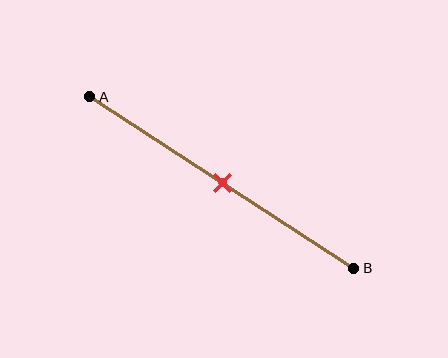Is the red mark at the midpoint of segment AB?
Yes, the mark is approximately at the midpoint.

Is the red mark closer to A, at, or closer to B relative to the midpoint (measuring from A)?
The red mark is approximately at the midpoint of segment AB.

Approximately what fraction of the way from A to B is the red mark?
The red mark is approximately 50% of the way from A to B.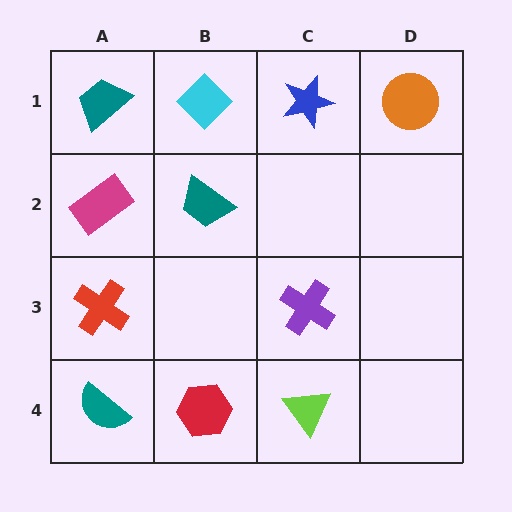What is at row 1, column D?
An orange circle.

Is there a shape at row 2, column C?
No, that cell is empty.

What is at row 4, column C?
A lime triangle.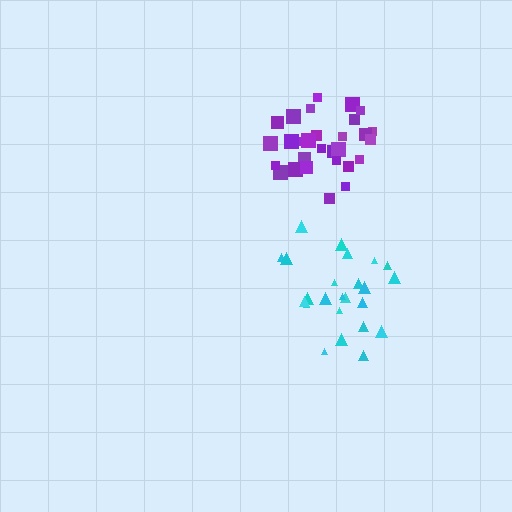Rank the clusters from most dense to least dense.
purple, cyan.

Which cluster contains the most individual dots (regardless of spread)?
Purple (30).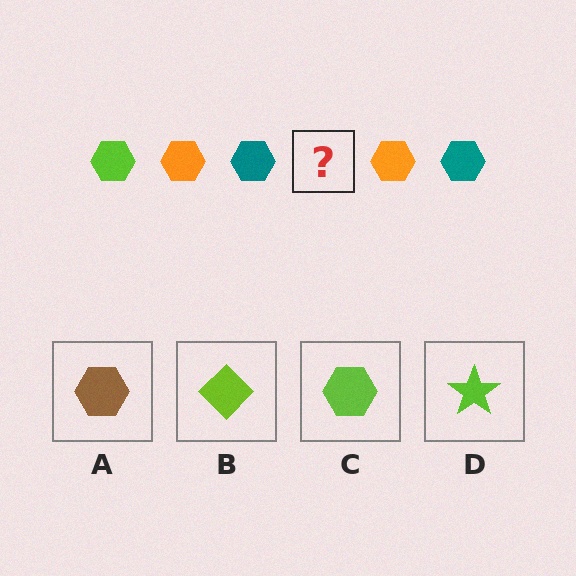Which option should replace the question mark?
Option C.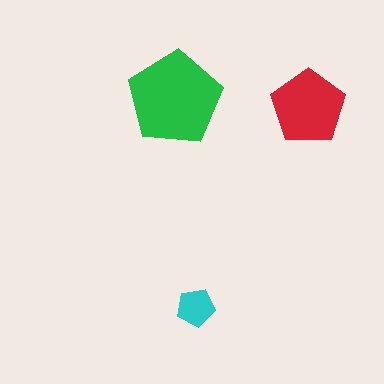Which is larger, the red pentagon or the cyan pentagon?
The red one.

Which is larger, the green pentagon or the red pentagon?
The green one.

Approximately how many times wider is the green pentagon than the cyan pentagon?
About 2.5 times wider.